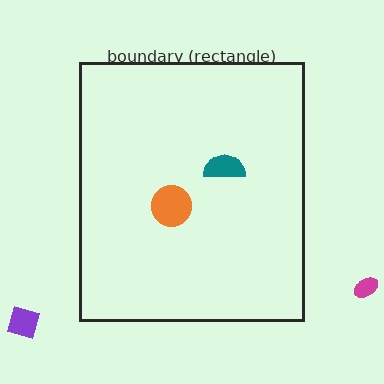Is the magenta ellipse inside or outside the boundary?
Outside.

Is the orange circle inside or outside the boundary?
Inside.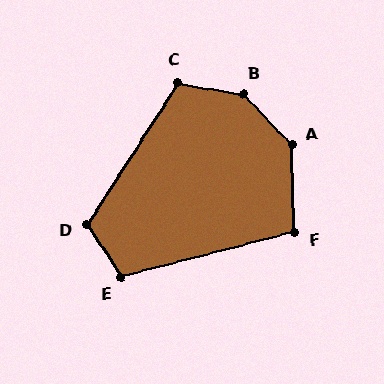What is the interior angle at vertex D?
Approximately 114 degrees (obtuse).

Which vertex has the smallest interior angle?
F, at approximately 102 degrees.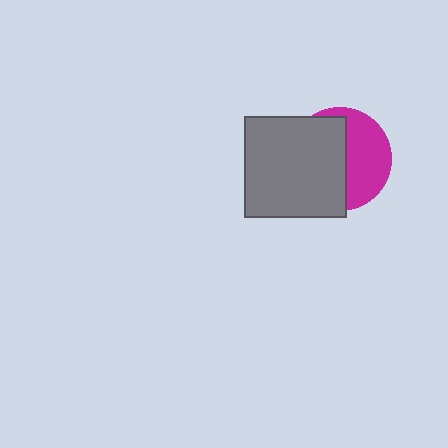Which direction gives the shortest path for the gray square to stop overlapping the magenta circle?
Moving left gives the shortest separation.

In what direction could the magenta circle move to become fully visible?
The magenta circle could move right. That would shift it out from behind the gray square entirely.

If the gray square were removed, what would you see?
You would see the complete magenta circle.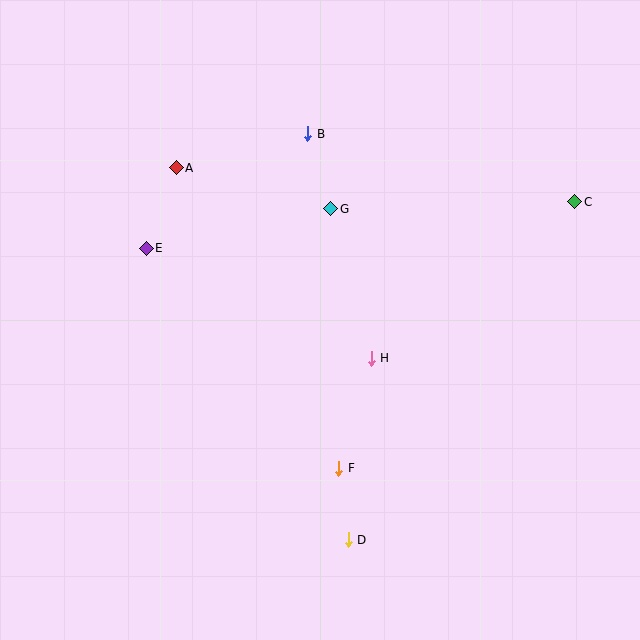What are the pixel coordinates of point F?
Point F is at (339, 468).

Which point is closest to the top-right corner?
Point C is closest to the top-right corner.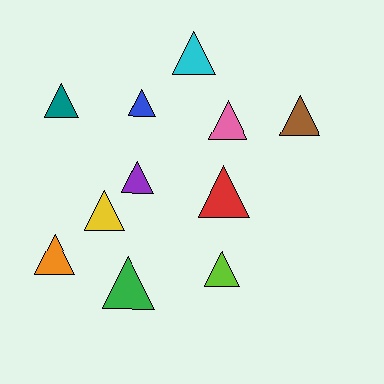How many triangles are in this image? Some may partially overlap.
There are 11 triangles.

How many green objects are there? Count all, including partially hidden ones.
There is 1 green object.